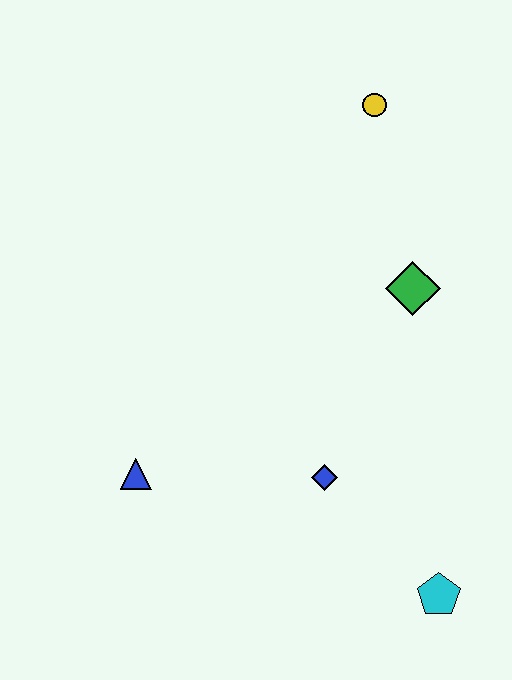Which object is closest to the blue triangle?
The blue diamond is closest to the blue triangle.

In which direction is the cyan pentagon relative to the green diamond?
The cyan pentagon is below the green diamond.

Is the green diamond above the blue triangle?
Yes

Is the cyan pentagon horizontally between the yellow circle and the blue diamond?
No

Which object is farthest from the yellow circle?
The cyan pentagon is farthest from the yellow circle.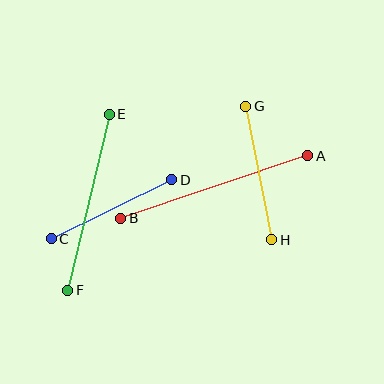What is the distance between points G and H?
The distance is approximately 136 pixels.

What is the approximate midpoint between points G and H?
The midpoint is at approximately (259, 173) pixels.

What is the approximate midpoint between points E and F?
The midpoint is at approximately (89, 202) pixels.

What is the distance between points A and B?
The distance is approximately 197 pixels.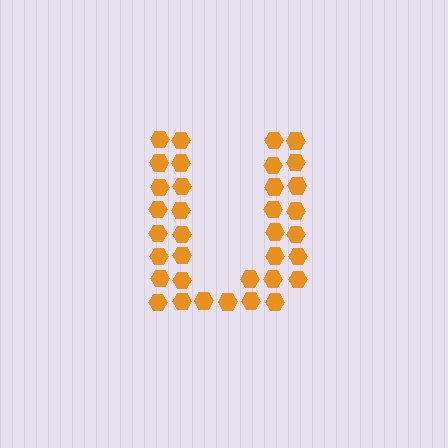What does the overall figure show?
The overall figure shows the letter U.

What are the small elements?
The small elements are hexagons.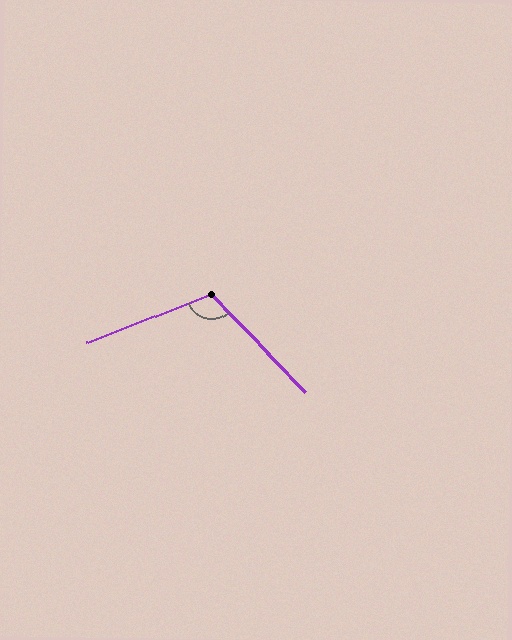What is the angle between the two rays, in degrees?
Approximately 113 degrees.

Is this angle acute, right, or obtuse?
It is obtuse.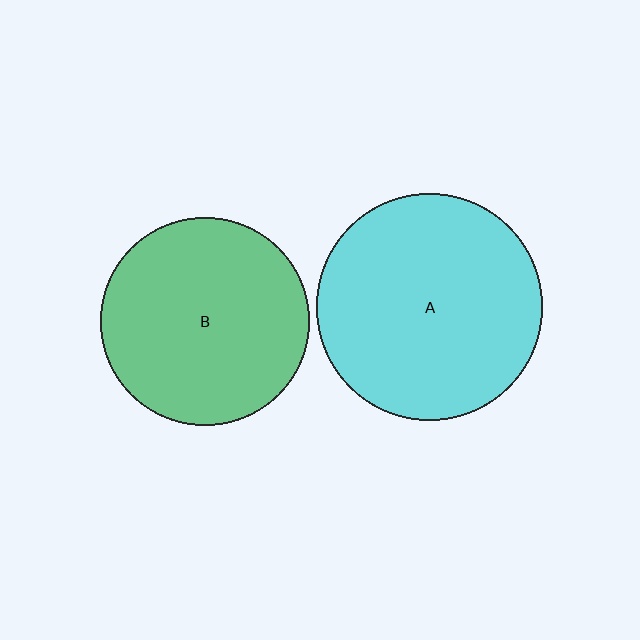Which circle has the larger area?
Circle A (cyan).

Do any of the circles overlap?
No, none of the circles overlap.